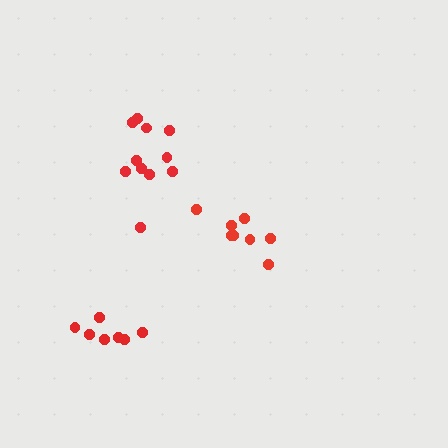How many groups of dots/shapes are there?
There are 3 groups.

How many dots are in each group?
Group 1: 11 dots, Group 2: 7 dots, Group 3: 8 dots (26 total).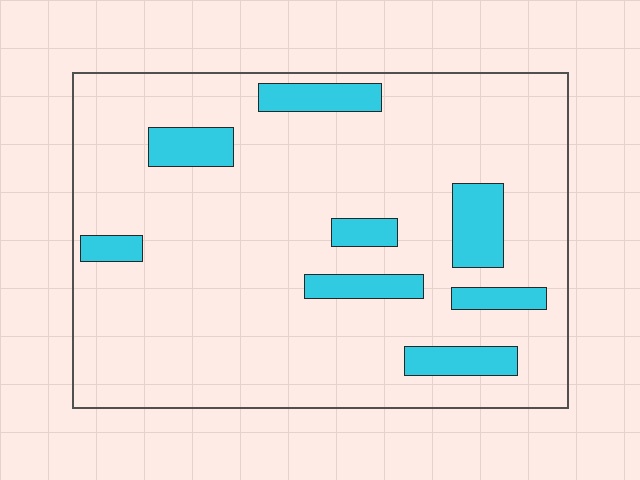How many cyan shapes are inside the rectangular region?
8.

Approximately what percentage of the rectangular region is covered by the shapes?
Approximately 15%.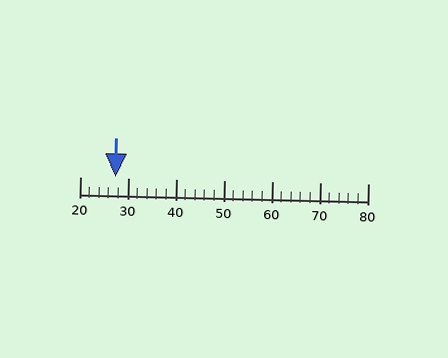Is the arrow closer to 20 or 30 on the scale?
The arrow is closer to 30.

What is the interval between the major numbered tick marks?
The major tick marks are spaced 10 units apart.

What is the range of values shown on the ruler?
The ruler shows values from 20 to 80.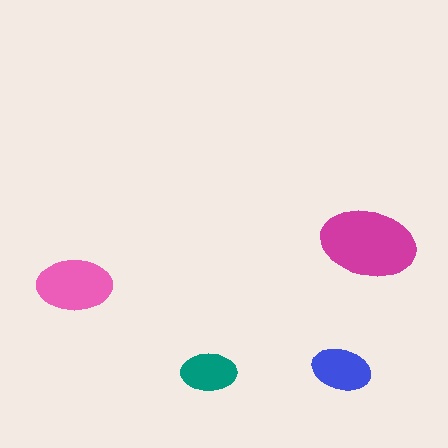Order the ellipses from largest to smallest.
the magenta one, the pink one, the blue one, the teal one.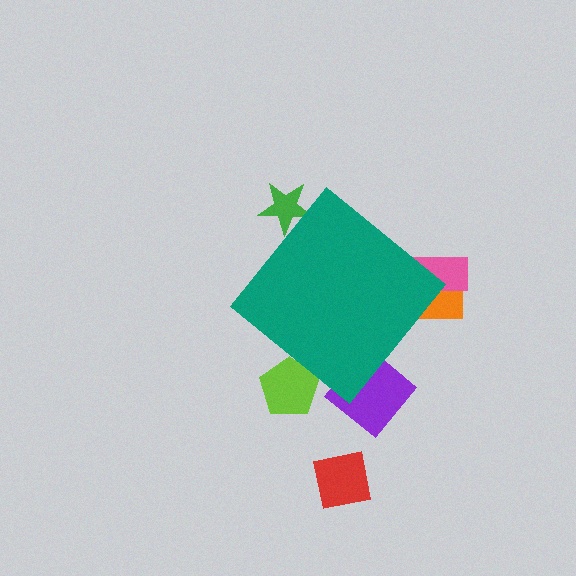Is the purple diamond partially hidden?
Yes, the purple diamond is partially hidden behind the teal diamond.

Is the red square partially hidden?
No, the red square is fully visible.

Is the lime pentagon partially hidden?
Yes, the lime pentagon is partially hidden behind the teal diamond.